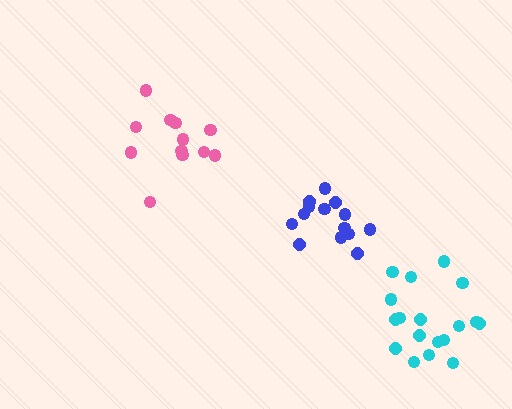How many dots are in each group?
Group 1: 14 dots, Group 2: 12 dots, Group 3: 18 dots (44 total).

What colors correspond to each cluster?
The clusters are colored: blue, pink, cyan.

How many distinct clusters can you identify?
There are 3 distinct clusters.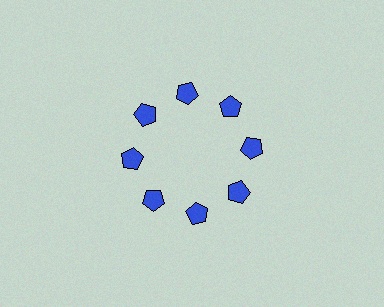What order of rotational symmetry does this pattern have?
This pattern has 8-fold rotational symmetry.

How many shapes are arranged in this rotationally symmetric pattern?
There are 8 shapes, arranged in 8 groups of 1.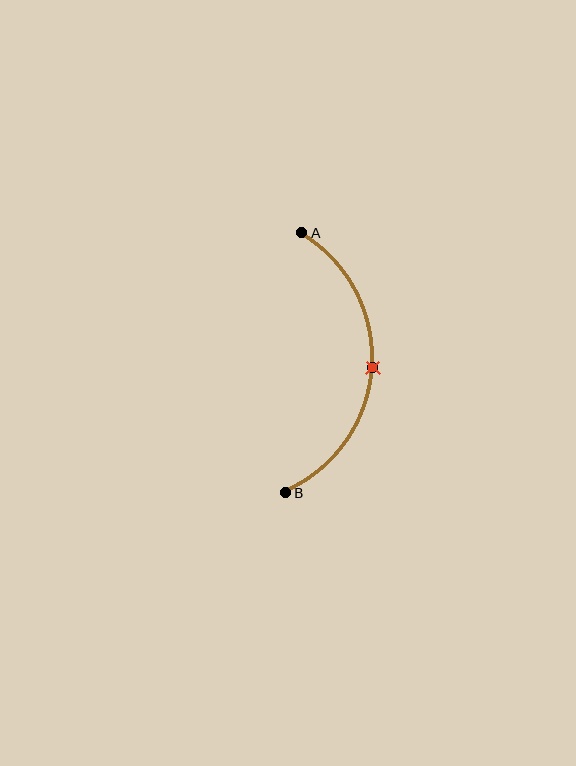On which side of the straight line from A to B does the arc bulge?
The arc bulges to the right of the straight line connecting A and B.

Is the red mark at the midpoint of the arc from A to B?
Yes. The red mark lies on the arc at equal arc-length from both A and B — it is the arc midpoint.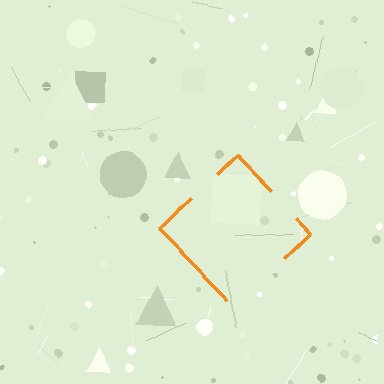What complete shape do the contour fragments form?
The contour fragments form a diamond.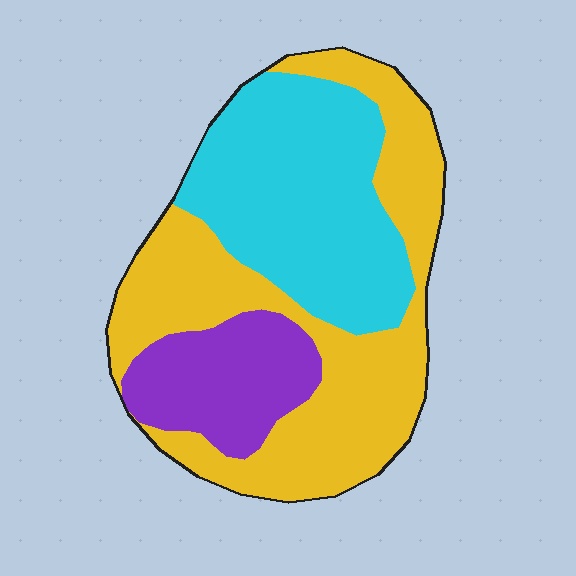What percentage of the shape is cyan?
Cyan covers about 35% of the shape.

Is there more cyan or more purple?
Cyan.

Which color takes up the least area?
Purple, at roughly 15%.